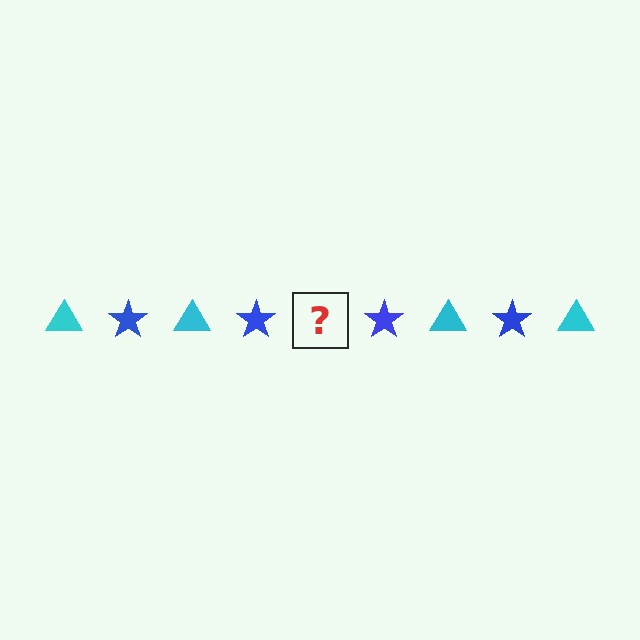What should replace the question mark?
The question mark should be replaced with a cyan triangle.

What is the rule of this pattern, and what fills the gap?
The rule is that the pattern alternates between cyan triangle and blue star. The gap should be filled with a cyan triangle.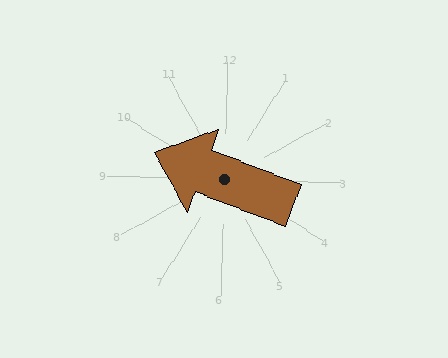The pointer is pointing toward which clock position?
Roughly 10 o'clock.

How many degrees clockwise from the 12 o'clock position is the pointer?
Approximately 289 degrees.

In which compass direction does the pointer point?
West.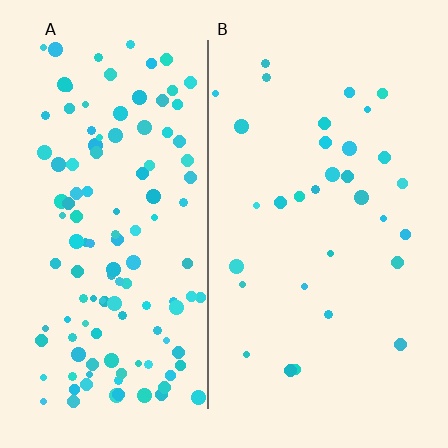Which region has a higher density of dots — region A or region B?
A (the left).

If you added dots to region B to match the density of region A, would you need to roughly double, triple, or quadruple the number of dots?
Approximately quadruple.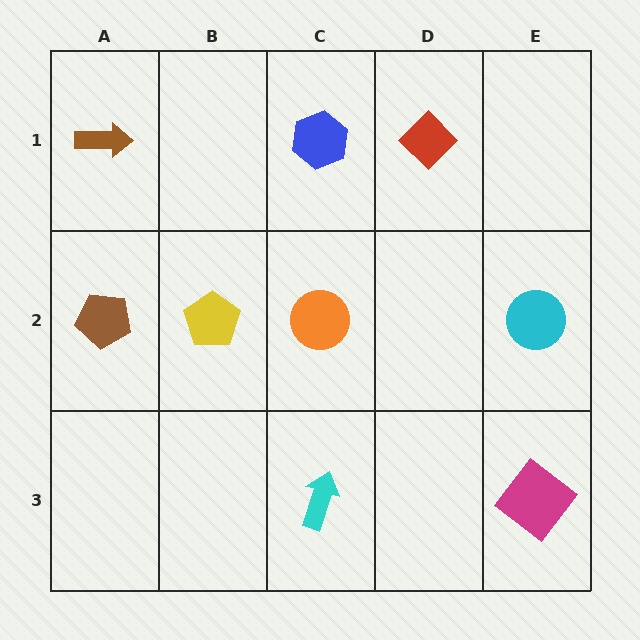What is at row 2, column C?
An orange circle.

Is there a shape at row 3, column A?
No, that cell is empty.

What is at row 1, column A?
A brown arrow.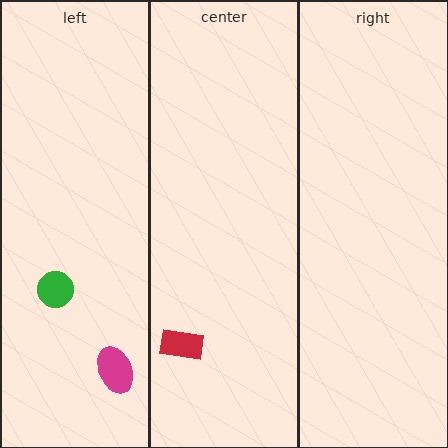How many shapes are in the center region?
1.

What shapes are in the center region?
The red rectangle.